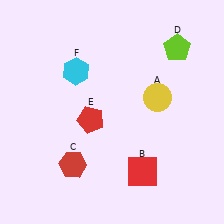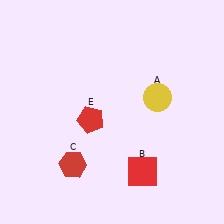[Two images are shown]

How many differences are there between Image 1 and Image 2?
There are 2 differences between the two images.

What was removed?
The lime pentagon (D), the cyan hexagon (F) were removed in Image 2.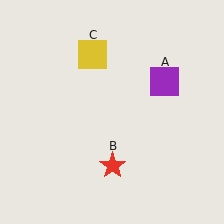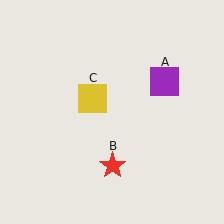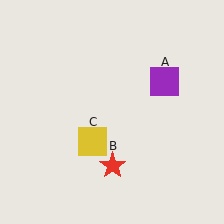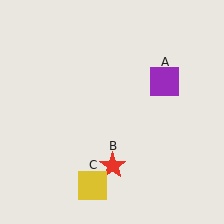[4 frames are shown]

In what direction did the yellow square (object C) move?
The yellow square (object C) moved down.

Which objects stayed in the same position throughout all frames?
Purple square (object A) and red star (object B) remained stationary.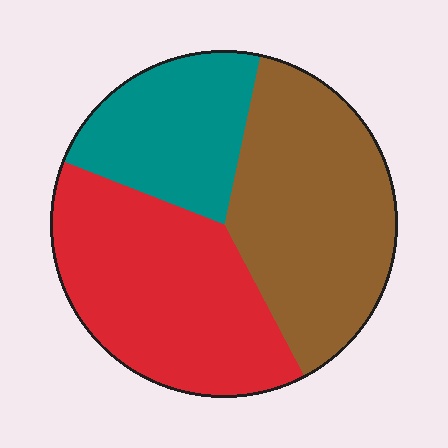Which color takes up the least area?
Teal, at roughly 25%.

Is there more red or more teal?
Red.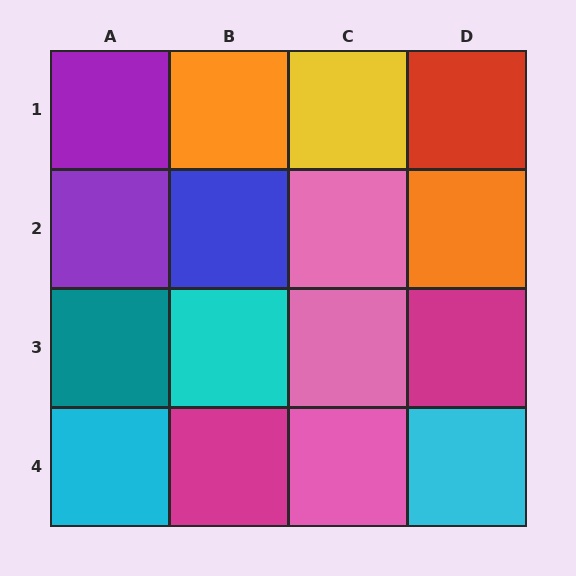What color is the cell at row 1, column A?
Purple.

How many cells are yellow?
1 cell is yellow.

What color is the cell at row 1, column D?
Red.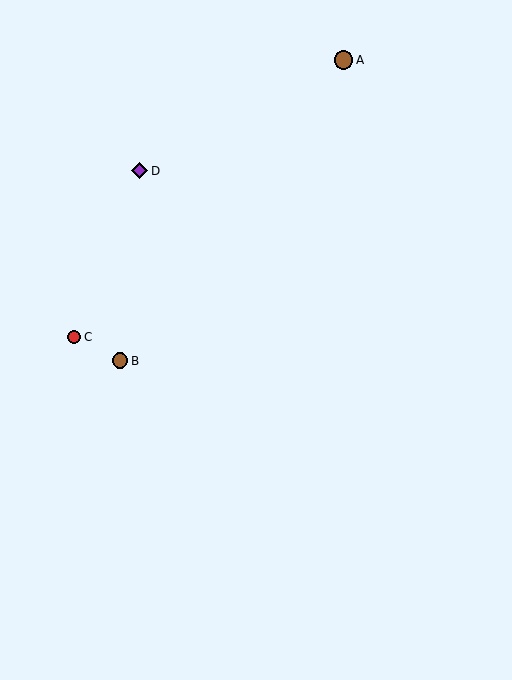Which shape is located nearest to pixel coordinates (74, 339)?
The red circle (labeled C) at (74, 337) is nearest to that location.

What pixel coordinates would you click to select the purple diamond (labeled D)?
Click at (140, 171) to select the purple diamond D.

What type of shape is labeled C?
Shape C is a red circle.